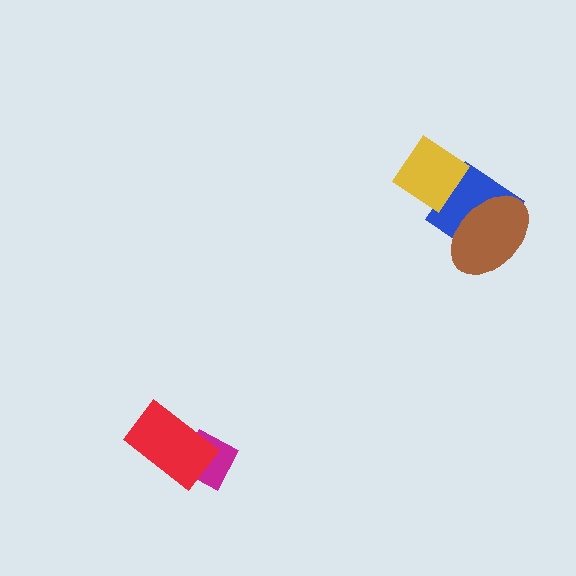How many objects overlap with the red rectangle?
1 object overlaps with the red rectangle.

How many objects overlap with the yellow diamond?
1 object overlaps with the yellow diamond.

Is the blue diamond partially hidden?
Yes, it is partially covered by another shape.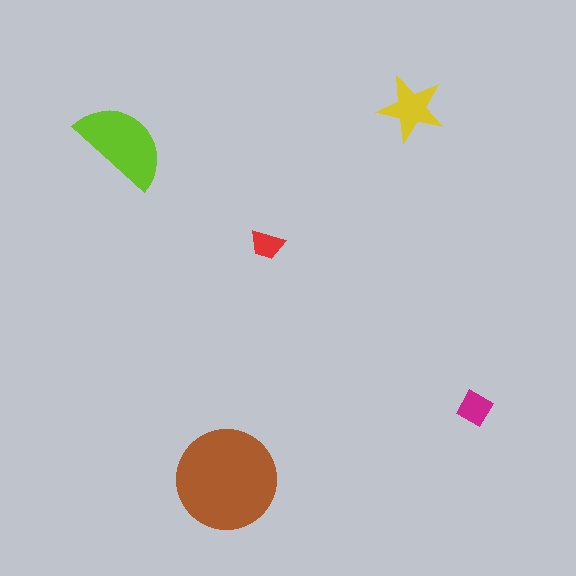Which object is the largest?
The brown circle.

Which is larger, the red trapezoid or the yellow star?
The yellow star.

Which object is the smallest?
The red trapezoid.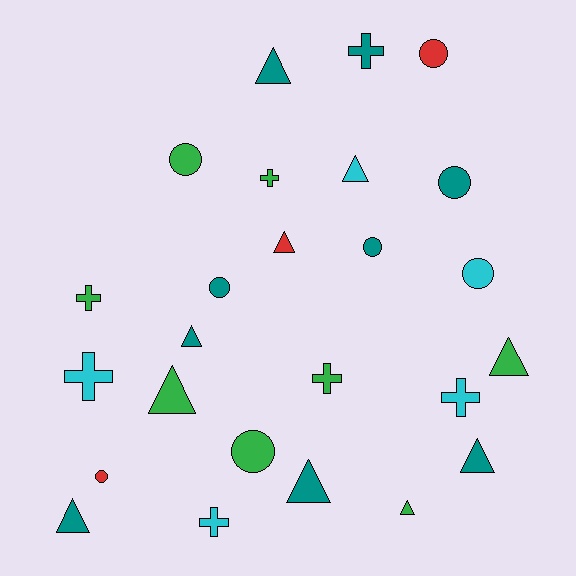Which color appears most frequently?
Teal, with 9 objects.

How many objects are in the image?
There are 25 objects.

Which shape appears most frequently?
Triangle, with 10 objects.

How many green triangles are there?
There are 3 green triangles.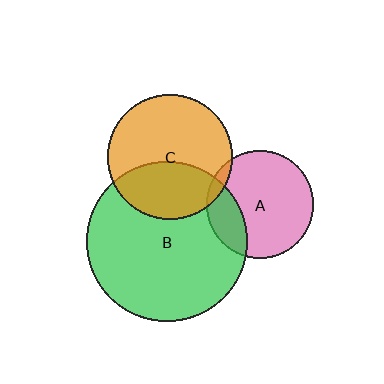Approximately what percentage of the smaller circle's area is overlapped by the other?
Approximately 5%.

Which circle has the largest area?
Circle B (green).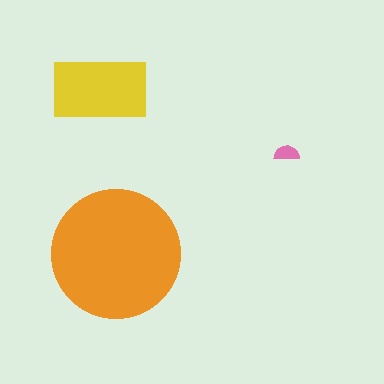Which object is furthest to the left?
The yellow rectangle is leftmost.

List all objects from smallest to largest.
The pink semicircle, the yellow rectangle, the orange circle.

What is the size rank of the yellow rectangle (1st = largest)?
2nd.